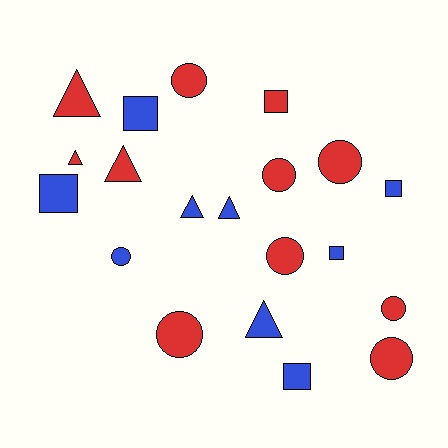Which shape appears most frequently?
Circle, with 8 objects.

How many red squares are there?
There is 1 red square.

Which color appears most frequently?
Red, with 11 objects.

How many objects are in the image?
There are 20 objects.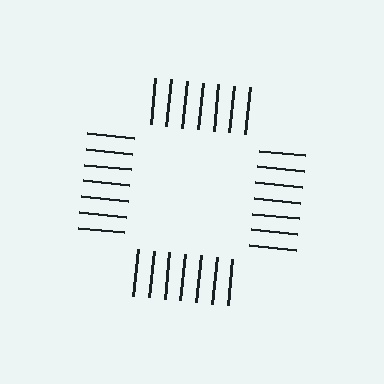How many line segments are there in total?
28 — 7 along each of the 4 edges.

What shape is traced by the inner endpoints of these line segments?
An illusory square — the line segments terminate on its edges but no continuous stroke is drawn.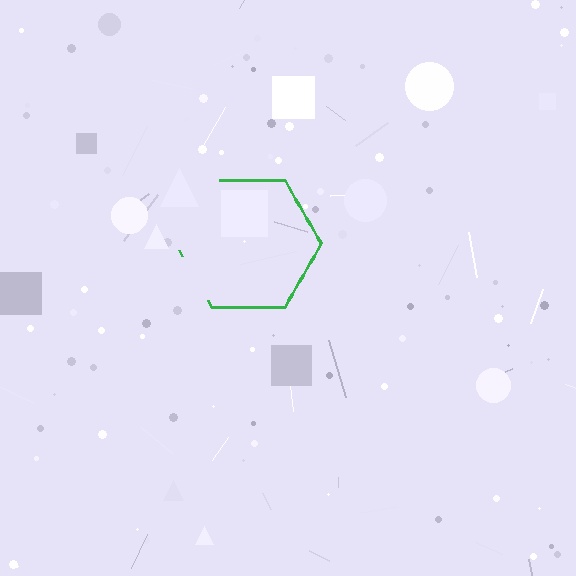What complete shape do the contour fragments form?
The contour fragments form a hexagon.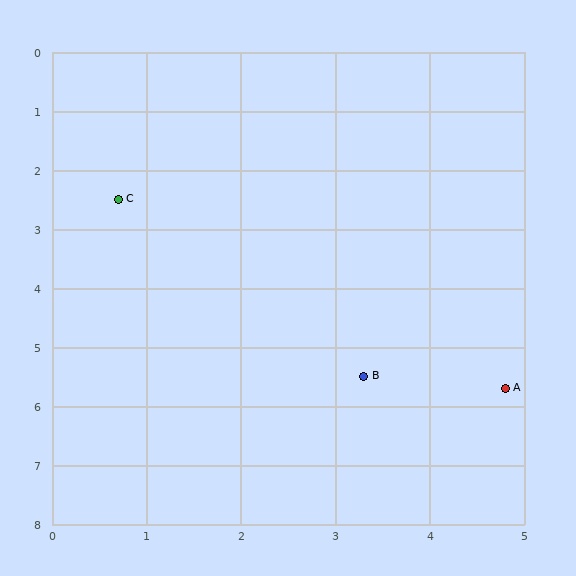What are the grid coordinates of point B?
Point B is at approximately (3.3, 5.5).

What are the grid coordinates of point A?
Point A is at approximately (4.8, 5.7).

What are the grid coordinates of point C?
Point C is at approximately (0.7, 2.5).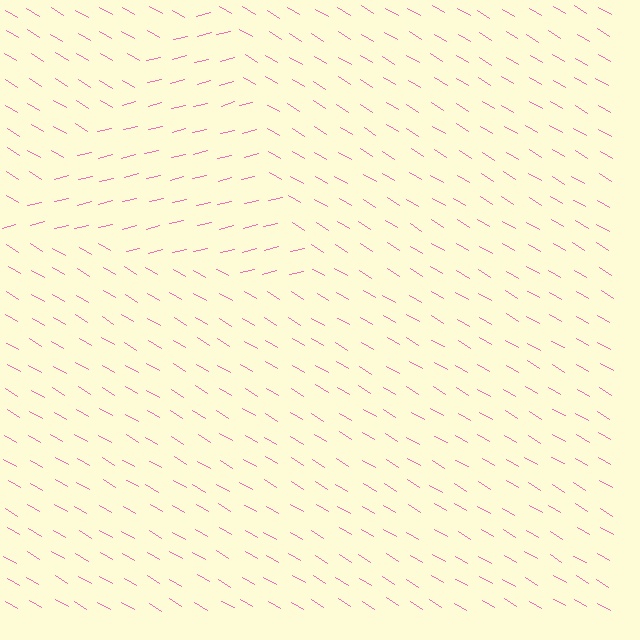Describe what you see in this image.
The image is filled with small pink line segments. A triangle region in the image has lines oriented differently from the surrounding lines, creating a visible texture boundary.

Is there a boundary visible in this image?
Yes, there is a texture boundary formed by a change in line orientation.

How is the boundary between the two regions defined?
The boundary is defined purely by a change in line orientation (approximately 45 degrees difference). All lines are the same color and thickness.